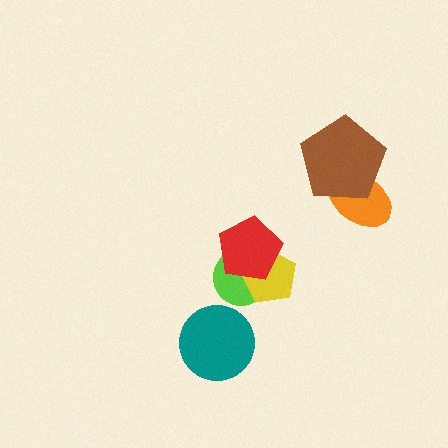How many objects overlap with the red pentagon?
2 objects overlap with the red pentagon.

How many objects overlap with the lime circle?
2 objects overlap with the lime circle.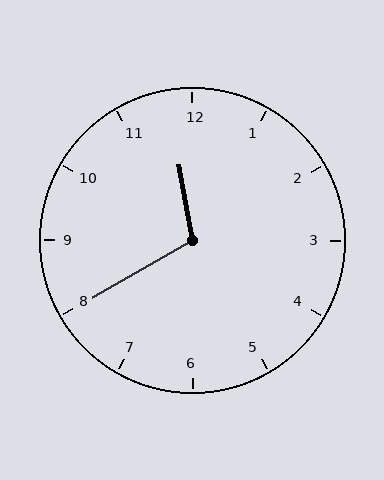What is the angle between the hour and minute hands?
Approximately 110 degrees.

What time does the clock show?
11:40.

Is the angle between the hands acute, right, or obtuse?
It is obtuse.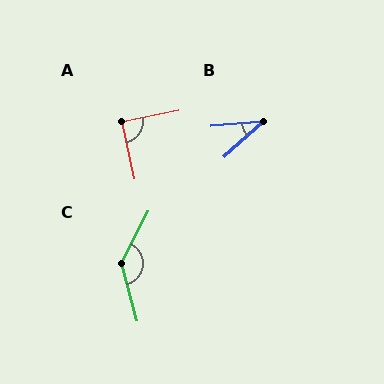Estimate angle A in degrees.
Approximately 89 degrees.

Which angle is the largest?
C, at approximately 138 degrees.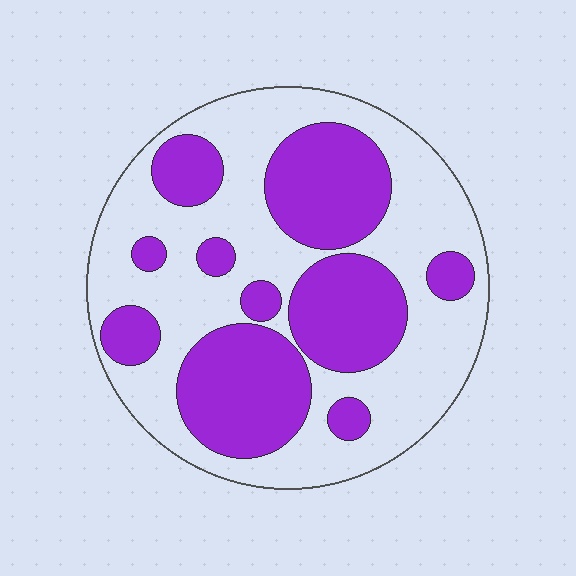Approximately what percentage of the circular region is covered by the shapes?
Approximately 40%.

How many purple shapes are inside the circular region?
10.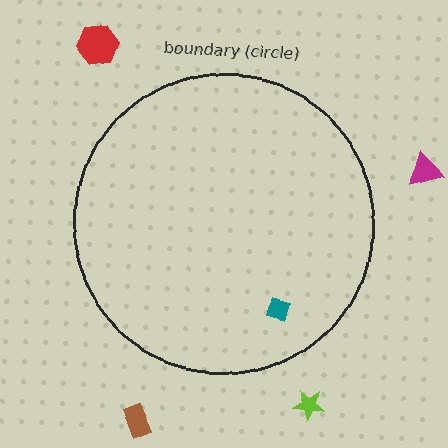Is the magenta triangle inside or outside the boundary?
Outside.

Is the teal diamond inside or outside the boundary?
Inside.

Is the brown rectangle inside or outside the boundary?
Outside.